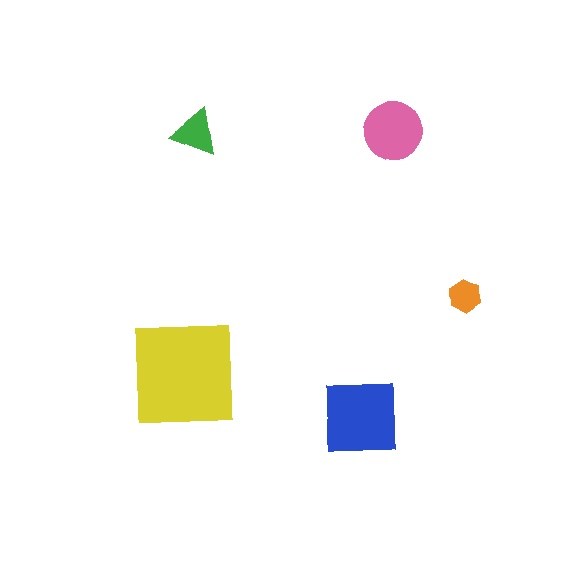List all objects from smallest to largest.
The orange hexagon, the green triangle, the pink circle, the blue square, the yellow square.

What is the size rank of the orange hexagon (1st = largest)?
5th.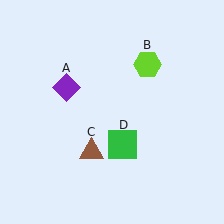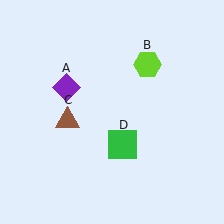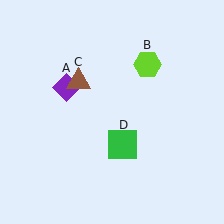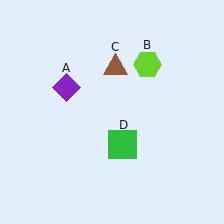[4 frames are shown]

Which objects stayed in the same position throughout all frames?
Purple diamond (object A) and lime hexagon (object B) and green square (object D) remained stationary.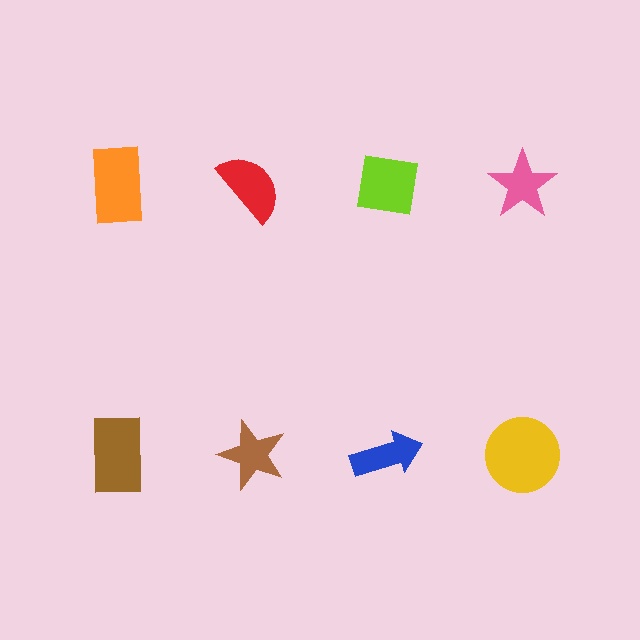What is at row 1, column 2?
A red semicircle.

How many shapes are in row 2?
4 shapes.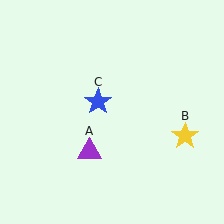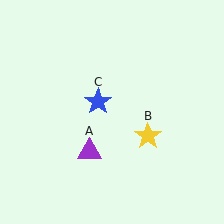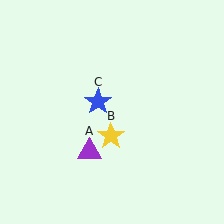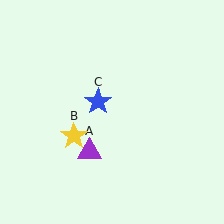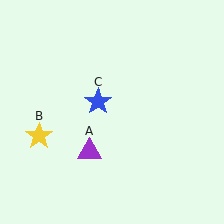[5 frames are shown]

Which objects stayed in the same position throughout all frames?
Purple triangle (object A) and blue star (object C) remained stationary.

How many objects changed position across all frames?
1 object changed position: yellow star (object B).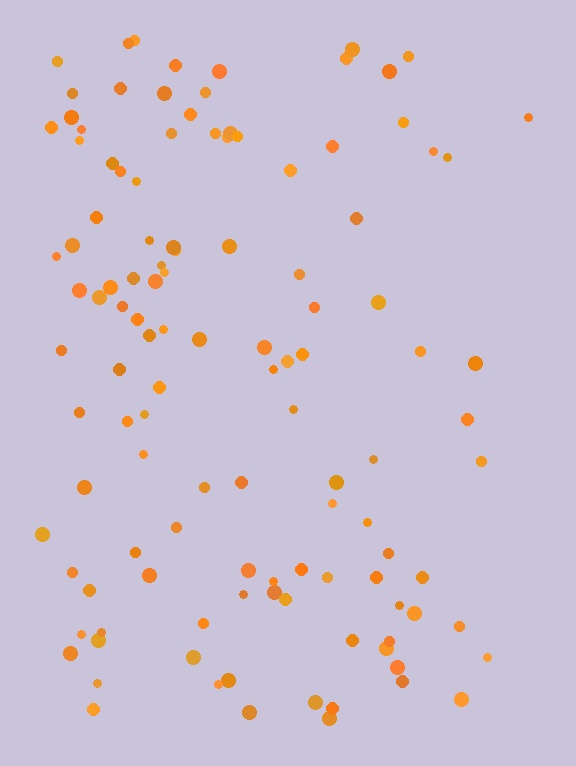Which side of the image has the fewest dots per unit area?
The right.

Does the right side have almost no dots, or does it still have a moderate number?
Still a moderate number, just noticeably fewer than the left.